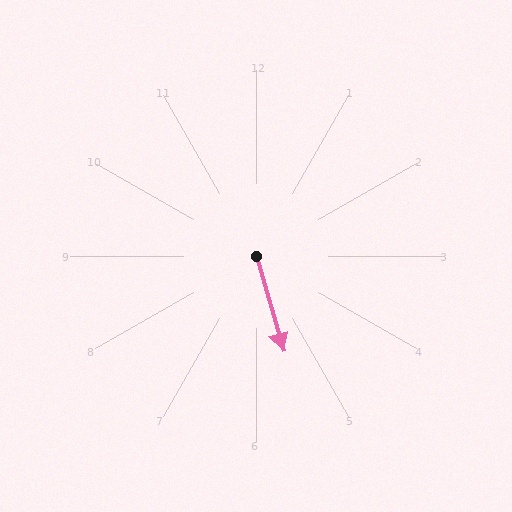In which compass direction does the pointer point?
South.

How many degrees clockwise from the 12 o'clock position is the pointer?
Approximately 164 degrees.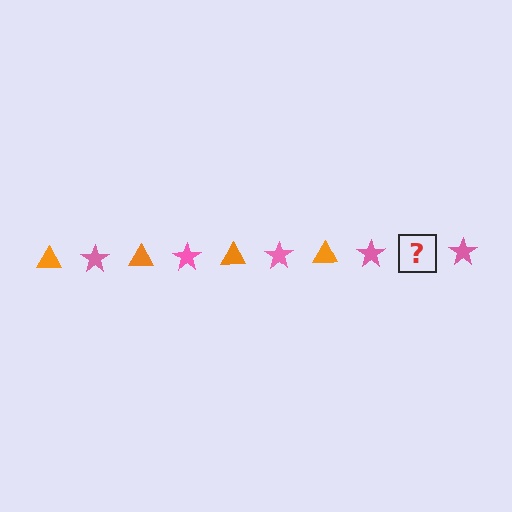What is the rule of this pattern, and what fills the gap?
The rule is that the pattern alternates between orange triangle and pink star. The gap should be filled with an orange triangle.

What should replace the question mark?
The question mark should be replaced with an orange triangle.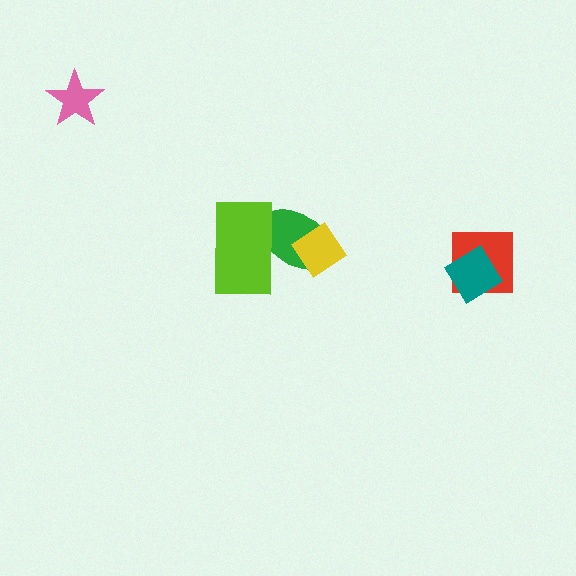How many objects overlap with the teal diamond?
1 object overlaps with the teal diamond.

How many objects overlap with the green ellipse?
2 objects overlap with the green ellipse.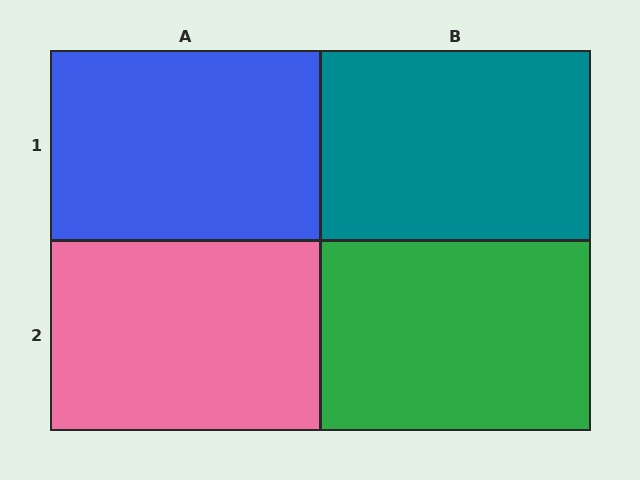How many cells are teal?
1 cell is teal.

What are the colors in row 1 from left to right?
Blue, teal.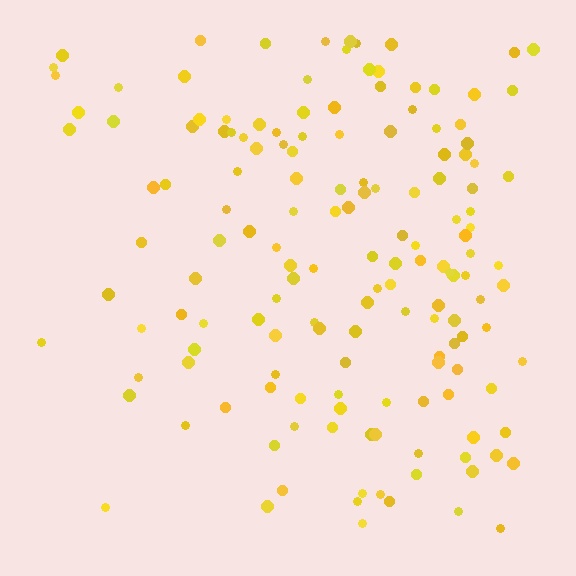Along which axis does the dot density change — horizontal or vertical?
Horizontal.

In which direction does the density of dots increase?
From left to right, with the right side densest.